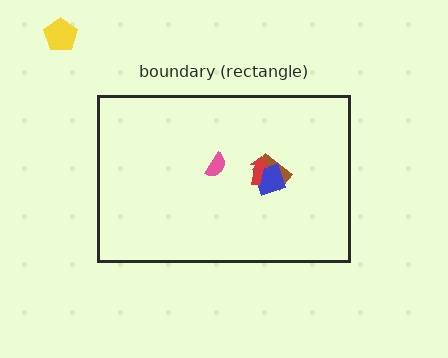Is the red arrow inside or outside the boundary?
Inside.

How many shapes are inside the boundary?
4 inside, 1 outside.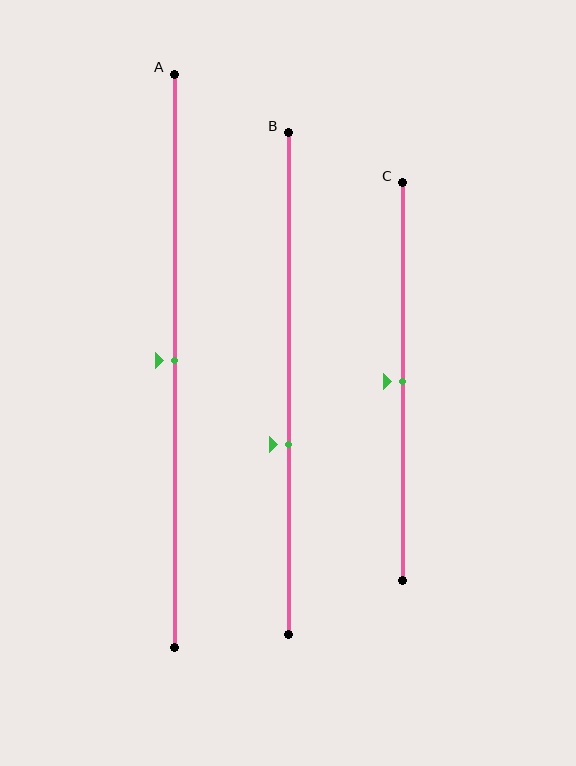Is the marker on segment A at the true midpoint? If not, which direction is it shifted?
Yes, the marker on segment A is at the true midpoint.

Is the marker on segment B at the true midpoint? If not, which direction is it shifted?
No, the marker on segment B is shifted downward by about 12% of the segment length.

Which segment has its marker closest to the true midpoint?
Segment A has its marker closest to the true midpoint.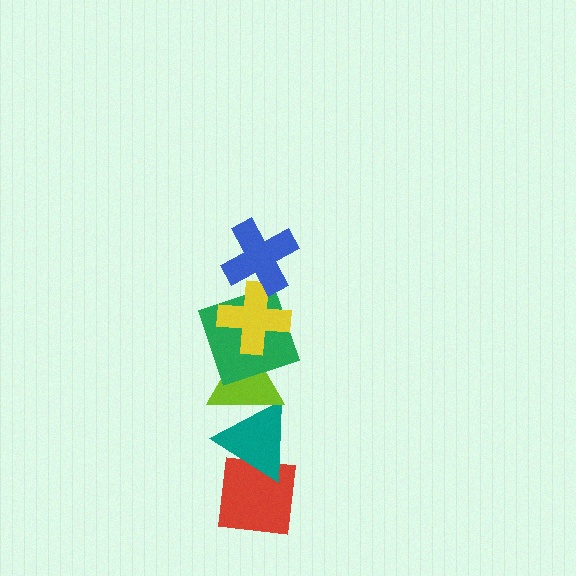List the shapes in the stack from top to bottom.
From top to bottom: the blue cross, the yellow cross, the green square, the lime triangle, the teal triangle, the red square.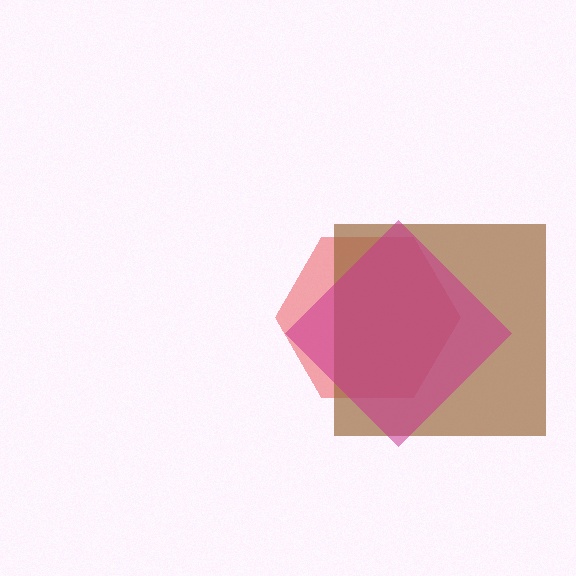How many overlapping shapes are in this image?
There are 3 overlapping shapes in the image.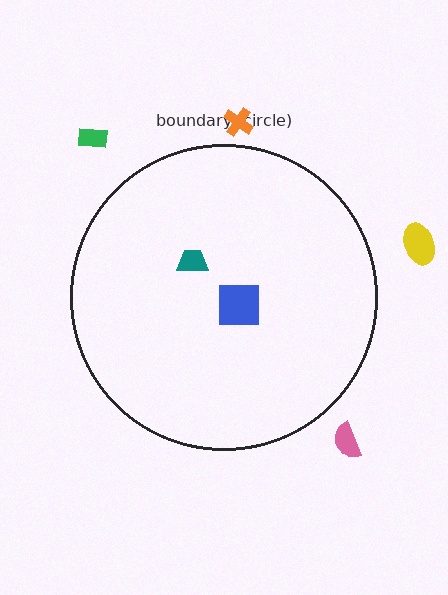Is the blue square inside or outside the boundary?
Inside.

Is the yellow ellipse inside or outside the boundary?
Outside.